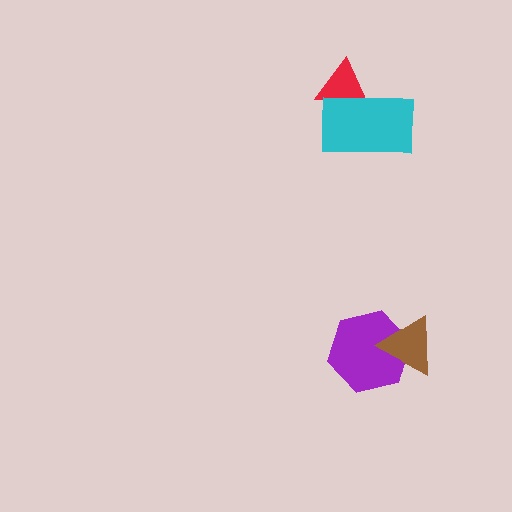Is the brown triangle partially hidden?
No, no other shape covers it.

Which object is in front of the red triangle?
The cyan rectangle is in front of the red triangle.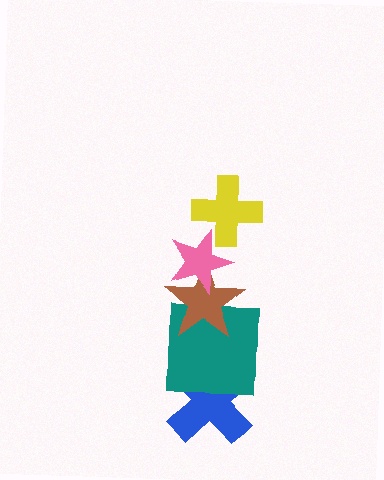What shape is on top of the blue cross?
The teal square is on top of the blue cross.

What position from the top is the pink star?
The pink star is 2nd from the top.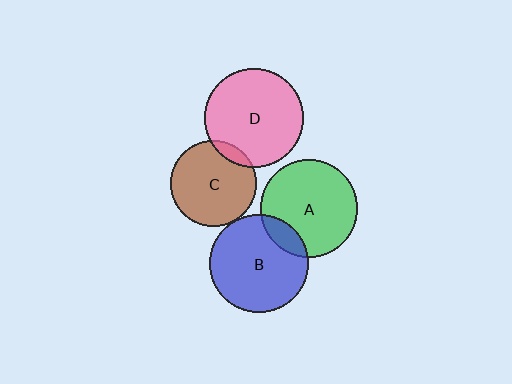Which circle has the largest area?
Circle D (pink).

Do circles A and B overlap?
Yes.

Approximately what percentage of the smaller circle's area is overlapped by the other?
Approximately 15%.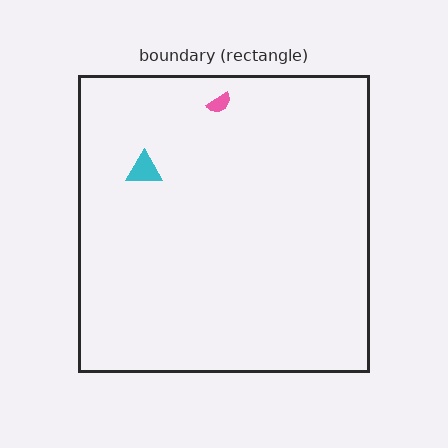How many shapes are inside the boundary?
2 inside, 0 outside.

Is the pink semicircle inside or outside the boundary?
Inside.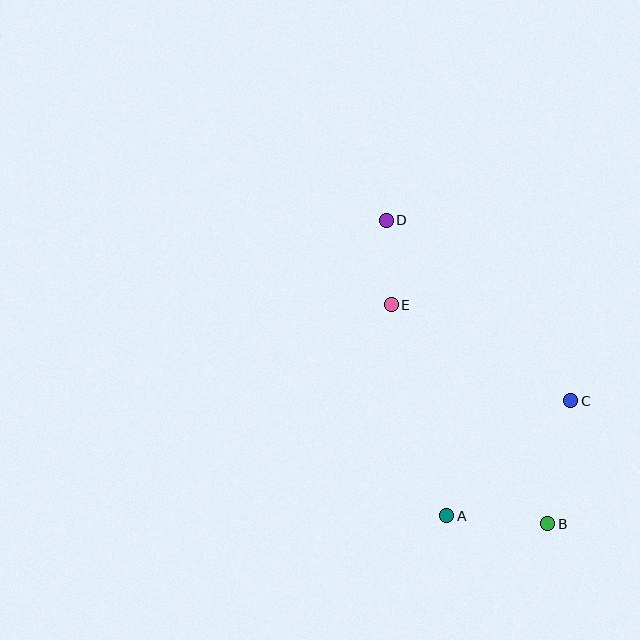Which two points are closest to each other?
Points D and E are closest to each other.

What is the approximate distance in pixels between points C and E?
The distance between C and E is approximately 204 pixels.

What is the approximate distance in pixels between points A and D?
The distance between A and D is approximately 302 pixels.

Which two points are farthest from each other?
Points B and D are farthest from each other.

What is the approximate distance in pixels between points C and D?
The distance between C and D is approximately 258 pixels.